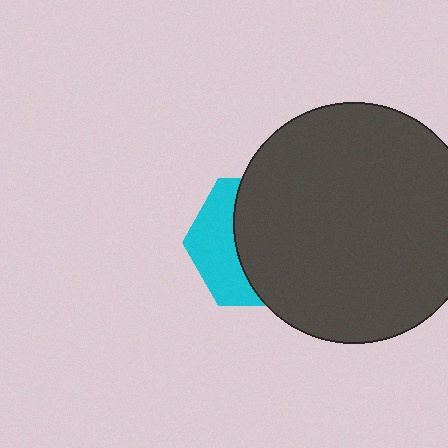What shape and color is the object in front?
The object in front is a dark gray circle.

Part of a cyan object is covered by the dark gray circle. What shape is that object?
It is a hexagon.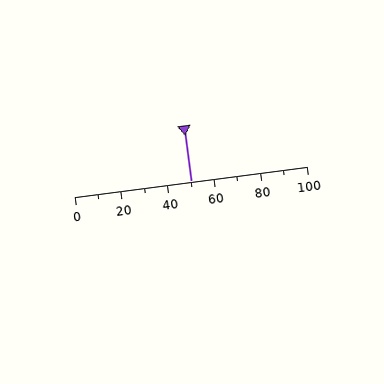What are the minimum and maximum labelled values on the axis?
The axis runs from 0 to 100.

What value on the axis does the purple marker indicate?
The marker indicates approximately 50.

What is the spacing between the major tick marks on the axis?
The major ticks are spaced 20 apart.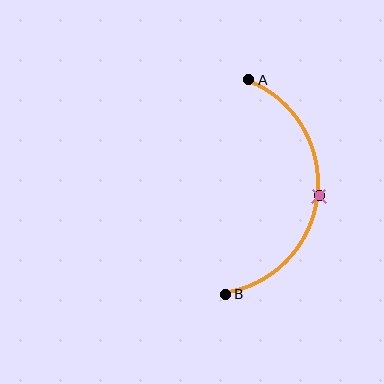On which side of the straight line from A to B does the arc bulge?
The arc bulges to the right of the straight line connecting A and B.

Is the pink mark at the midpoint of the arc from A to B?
Yes. The pink mark lies on the arc at equal arc-length from both A and B — it is the arc midpoint.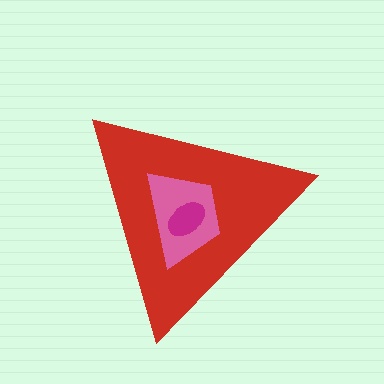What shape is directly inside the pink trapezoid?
The magenta ellipse.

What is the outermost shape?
The red triangle.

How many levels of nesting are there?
3.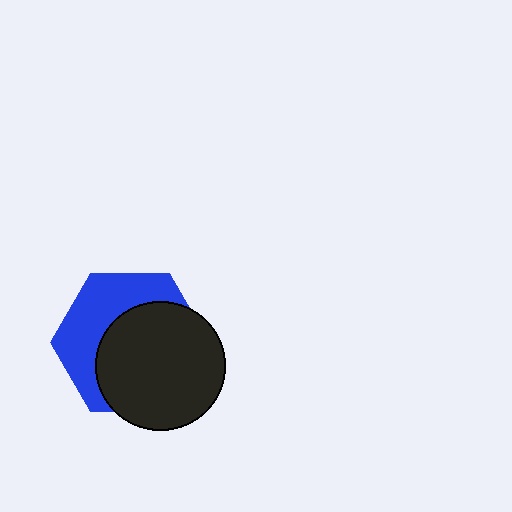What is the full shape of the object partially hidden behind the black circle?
The partially hidden object is a blue hexagon.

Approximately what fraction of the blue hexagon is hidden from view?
Roughly 58% of the blue hexagon is hidden behind the black circle.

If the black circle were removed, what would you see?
You would see the complete blue hexagon.